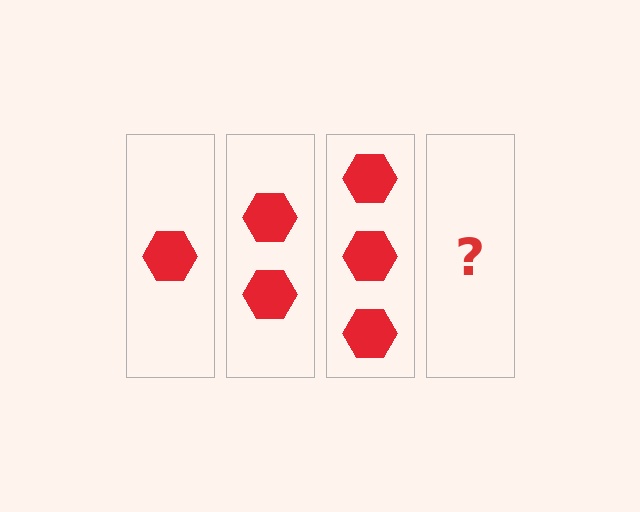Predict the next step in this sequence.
The next step is 4 hexagons.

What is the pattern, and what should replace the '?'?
The pattern is that each step adds one more hexagon. The '?' should be 4 hexagons.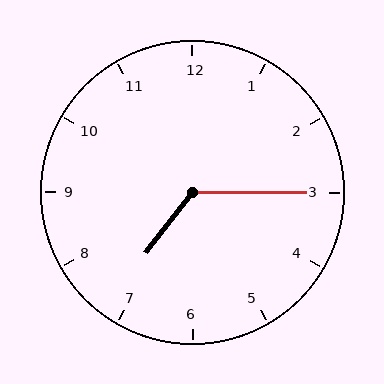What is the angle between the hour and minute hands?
Approximately 128 degrees.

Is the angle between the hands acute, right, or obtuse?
It is obtuse.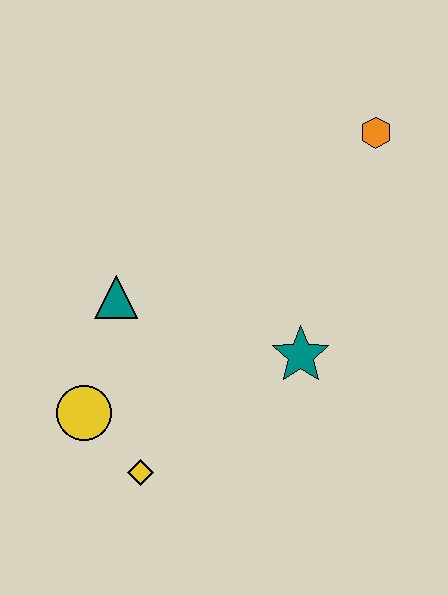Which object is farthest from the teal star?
The orange hexagon is farthest from the teal star.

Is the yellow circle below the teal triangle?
Yes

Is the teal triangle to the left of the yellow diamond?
Yes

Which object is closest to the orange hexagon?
The teal star is closest to the orange hexagon.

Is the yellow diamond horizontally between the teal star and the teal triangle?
Yes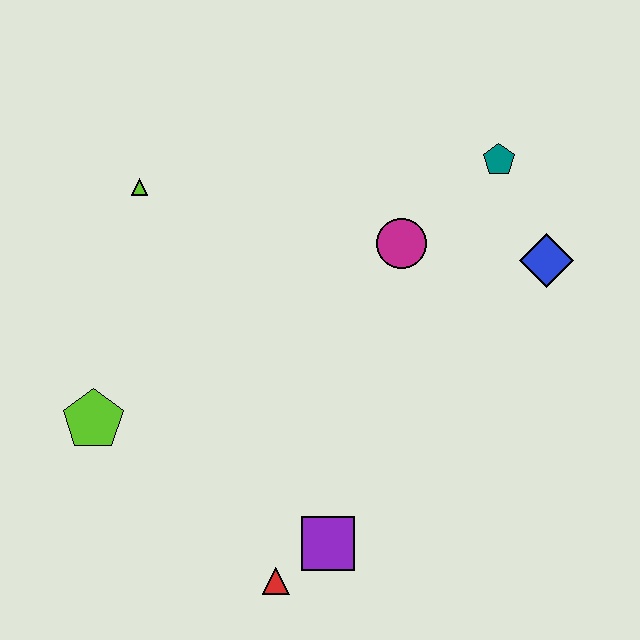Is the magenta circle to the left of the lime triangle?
No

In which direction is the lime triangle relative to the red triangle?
The lime triangle is above the red triangle.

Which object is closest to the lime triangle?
The lime pentagon is closest to the lime triangle.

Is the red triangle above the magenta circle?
No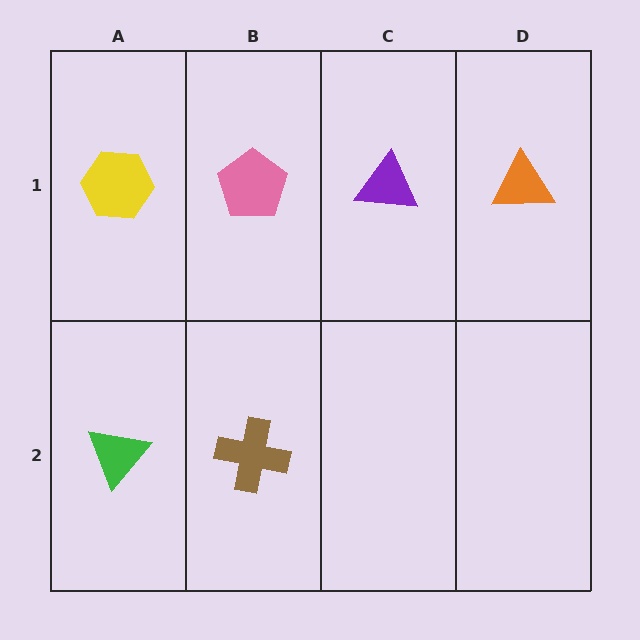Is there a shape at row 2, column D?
No, that cell is empty.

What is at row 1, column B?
A pink pentagon.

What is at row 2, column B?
A brown cross.